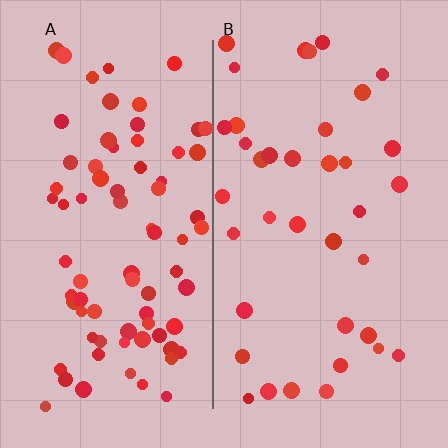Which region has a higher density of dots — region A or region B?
A (the left).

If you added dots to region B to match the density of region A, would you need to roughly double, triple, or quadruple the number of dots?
Approximately double.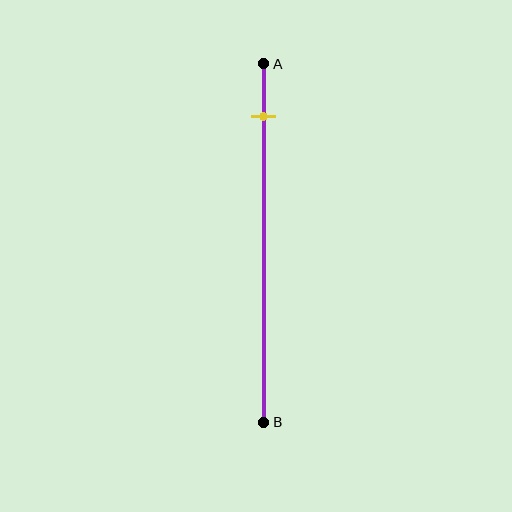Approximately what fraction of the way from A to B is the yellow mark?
The yellow mark is approximately 15% of the way from A to B.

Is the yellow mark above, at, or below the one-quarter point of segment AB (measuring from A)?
The yellow mark is above the one-quarter point of segment AB.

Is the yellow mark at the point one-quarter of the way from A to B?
No, the mark is at about 15% from A, not at the 25% one-quarter point.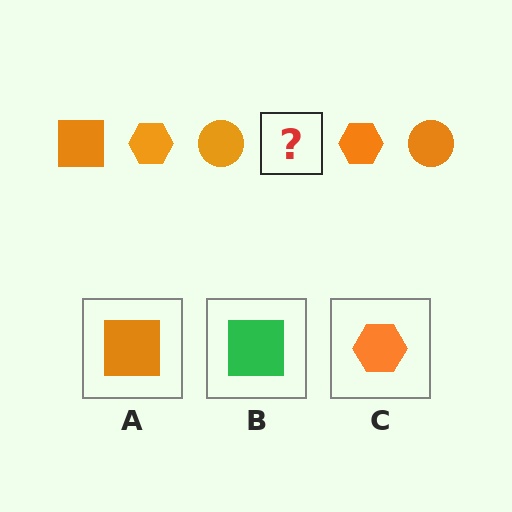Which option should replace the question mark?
Option A.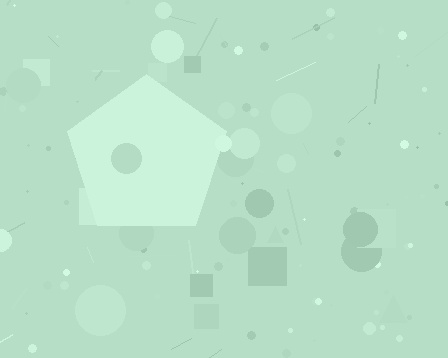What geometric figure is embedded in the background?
A pentagon is embedded in the background.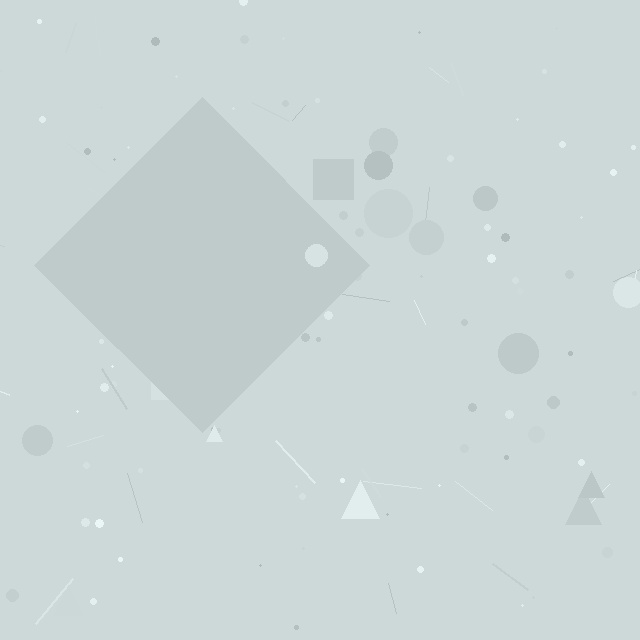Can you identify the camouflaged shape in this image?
The camouflaged shape is a diamond.